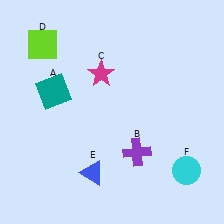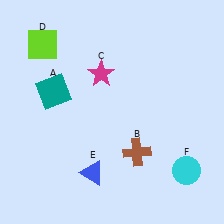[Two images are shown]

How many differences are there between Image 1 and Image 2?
There is 1 difference between the two images.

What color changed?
The cross (B) changed from purple in Image 1 to brown in Image 2.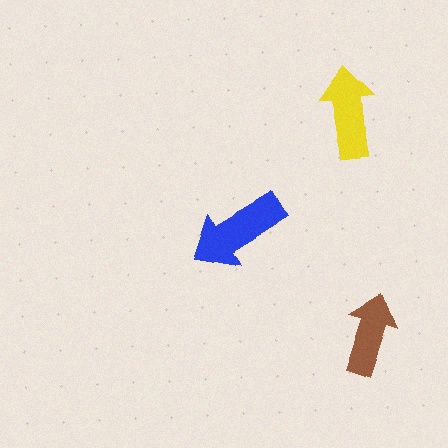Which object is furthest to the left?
The blue arrow is leftmost.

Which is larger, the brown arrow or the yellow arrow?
The yellow one.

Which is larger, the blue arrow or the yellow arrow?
The blue one.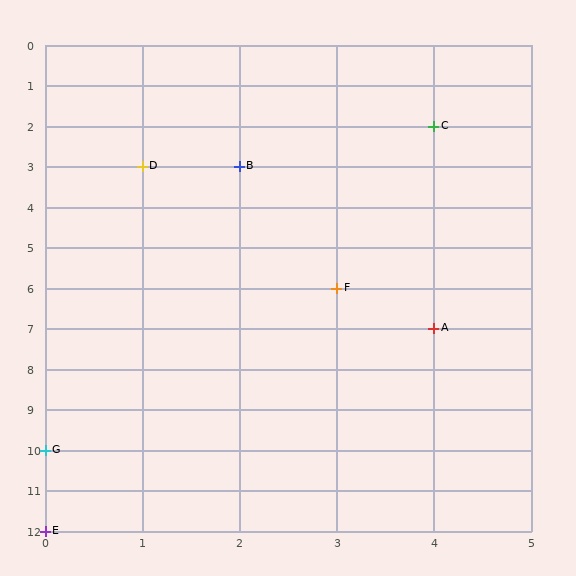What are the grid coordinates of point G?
Point G is at grid coordinates (0, 10).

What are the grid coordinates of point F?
Point F is at grid coordinates (3, 6).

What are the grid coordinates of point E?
Point E is at grid coordinates (0, 12).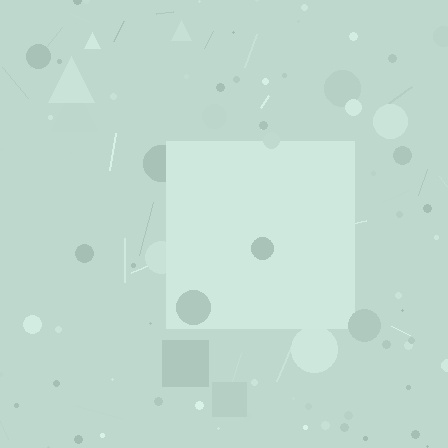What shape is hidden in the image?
A square is hidden in the image.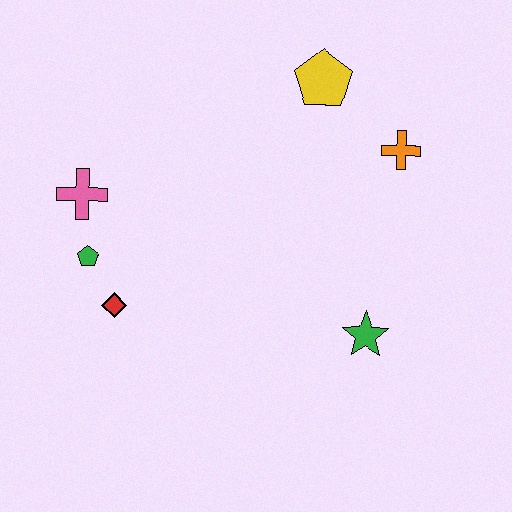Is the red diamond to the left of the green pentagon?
No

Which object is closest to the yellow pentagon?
The orange cross is closest to the yellow pentagon.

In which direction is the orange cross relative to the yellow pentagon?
The orange cross is to the right of the yellow pentagon.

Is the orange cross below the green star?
No